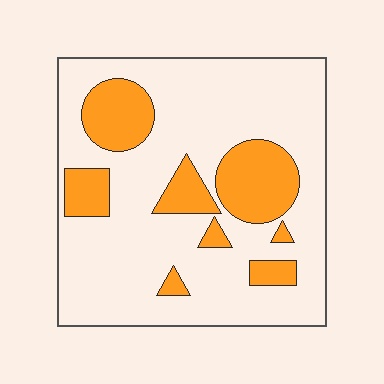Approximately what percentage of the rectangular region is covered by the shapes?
Approximately 25%.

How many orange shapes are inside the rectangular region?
8.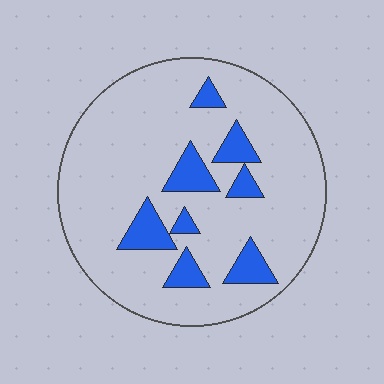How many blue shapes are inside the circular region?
8.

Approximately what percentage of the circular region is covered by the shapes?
Approximately 15%.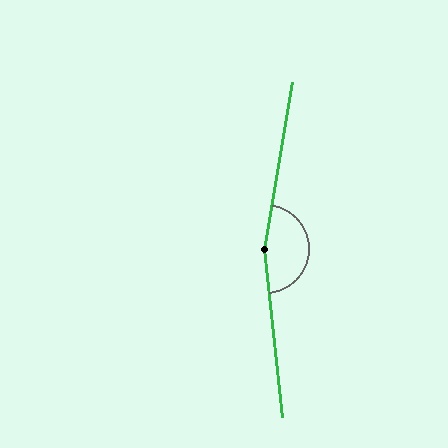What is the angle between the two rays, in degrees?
Approximately 164 degrees.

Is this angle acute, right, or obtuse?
It is obtuse.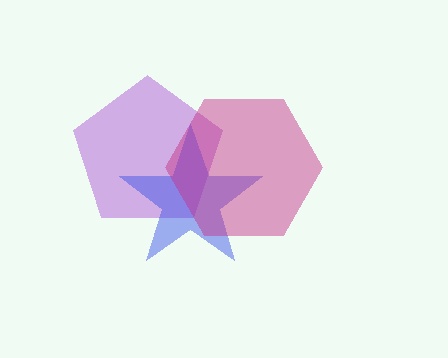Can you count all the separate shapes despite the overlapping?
Yes, there are 3 separate shapes.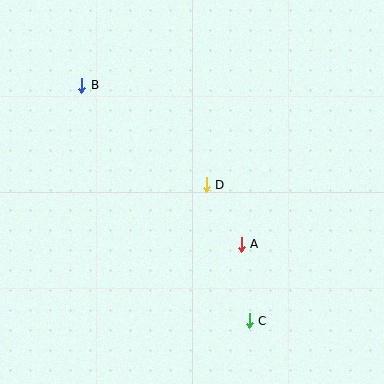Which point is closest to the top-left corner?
Point B is closest to the top-left corner.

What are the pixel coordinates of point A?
Point A is at (241, 244).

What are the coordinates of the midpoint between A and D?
The midpoint between A and D is at (224, 214).